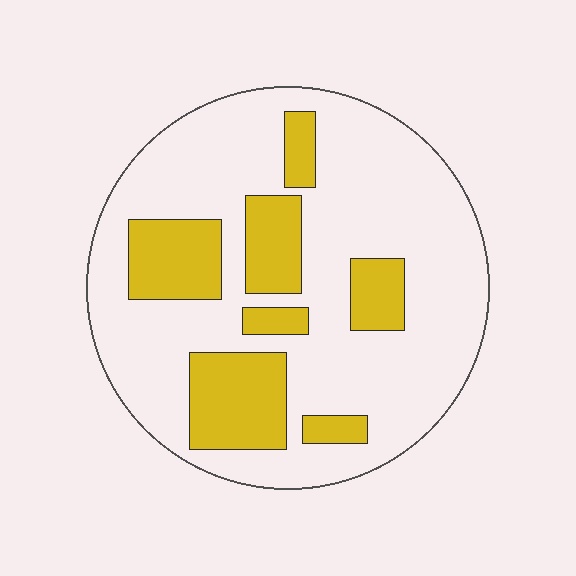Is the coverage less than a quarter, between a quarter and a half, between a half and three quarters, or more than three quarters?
Between a quarter and a half.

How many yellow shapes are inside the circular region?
7.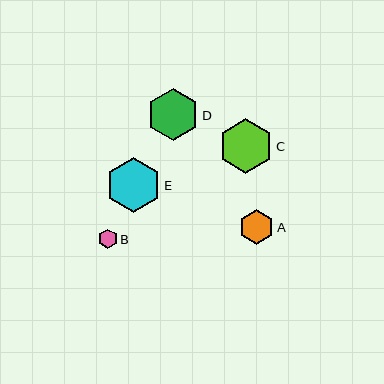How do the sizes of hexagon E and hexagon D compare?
Hexagon E and hexagon D are approximately the same size.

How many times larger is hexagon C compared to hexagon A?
Hexagon C is approximately 1.6 times the size of hexagon A.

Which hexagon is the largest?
Hexagon E is the largest with a size of approximately 55 pixels.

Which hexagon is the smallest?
Hexagon B is the smallest with a size of approximately 19 pixels.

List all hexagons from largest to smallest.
From largest to smallest: E, C, D, A, B.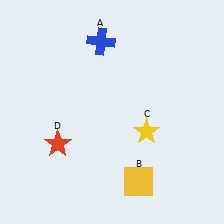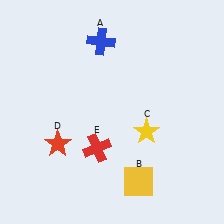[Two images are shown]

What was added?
A red cross (E) was added in Image 2.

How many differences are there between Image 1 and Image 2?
There is 1 difference between the two images.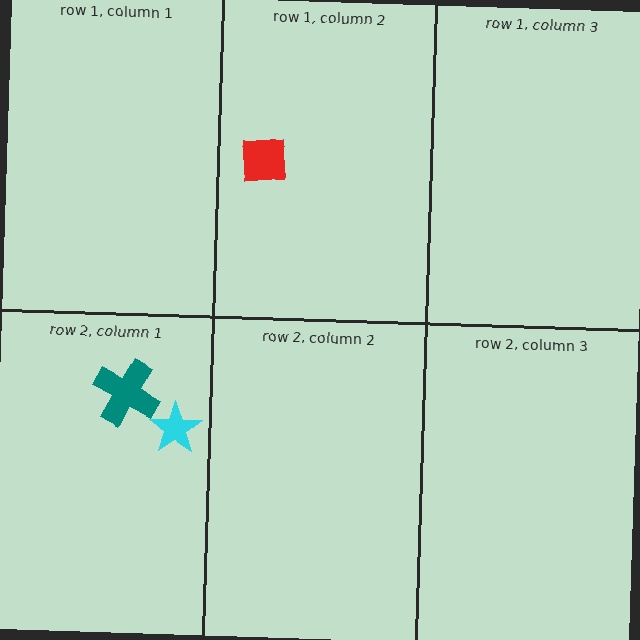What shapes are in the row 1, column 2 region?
The red square.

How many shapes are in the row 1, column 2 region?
1.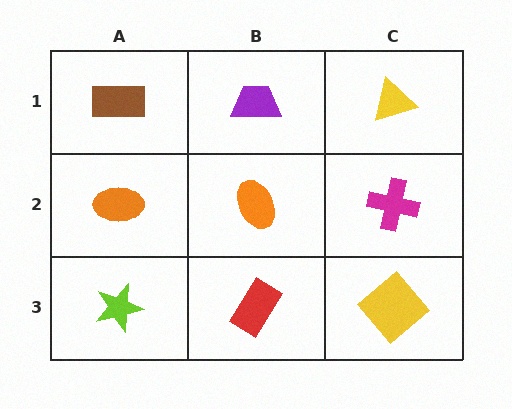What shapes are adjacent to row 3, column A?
An orange ellipse (row 2, column A), a red rectangle (row 3, column B).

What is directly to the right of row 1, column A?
A purple trapezoid.